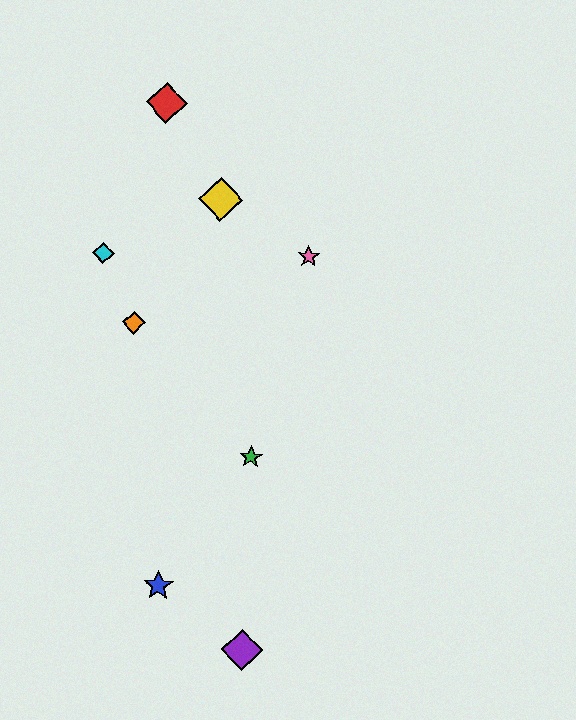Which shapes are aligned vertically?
The green star, the purple diamond are aligned vertically.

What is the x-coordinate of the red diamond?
The red diamond is at x≈167.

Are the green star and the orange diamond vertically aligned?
No, the green star is at x≈251 and the orange diamond is at x≈134.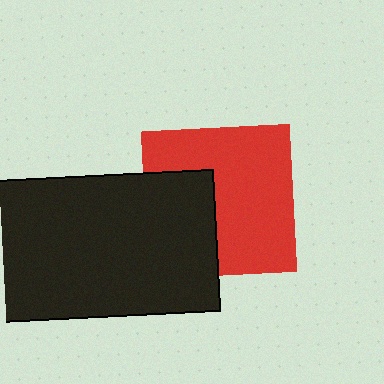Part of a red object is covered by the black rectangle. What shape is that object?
It is a square.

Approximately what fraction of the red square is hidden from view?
Roughly 35% of the red square is hidden behind the black rectangle.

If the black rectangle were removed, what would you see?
You would see the complete red square.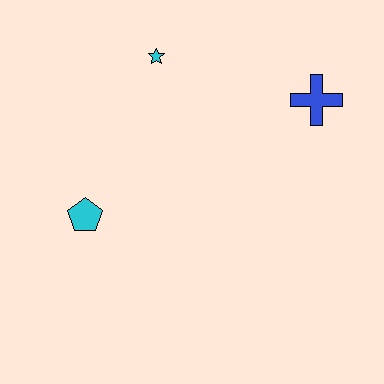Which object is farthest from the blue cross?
The cyan pentagon is farthest from the blue cross.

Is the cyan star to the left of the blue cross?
Yes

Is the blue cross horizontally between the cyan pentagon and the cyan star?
No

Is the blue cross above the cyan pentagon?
Yes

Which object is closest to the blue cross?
The cyan star is closest to the blue cross.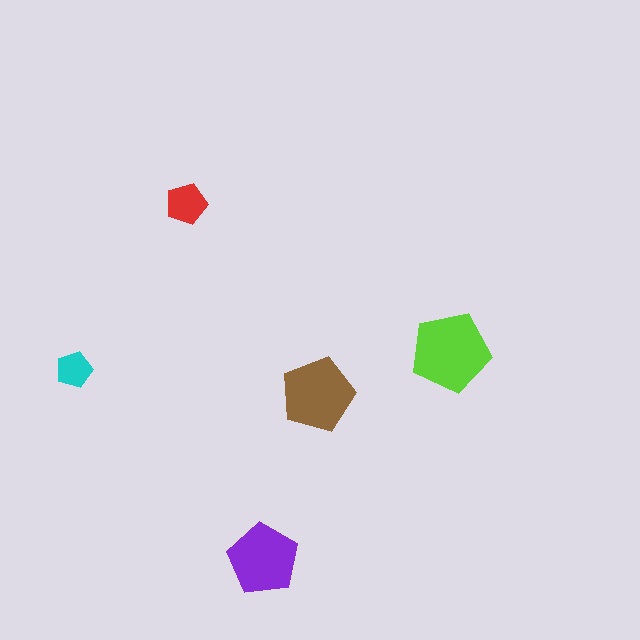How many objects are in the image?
There are 5 objects in the image.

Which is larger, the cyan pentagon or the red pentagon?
The red one.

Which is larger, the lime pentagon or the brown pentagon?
The lime one.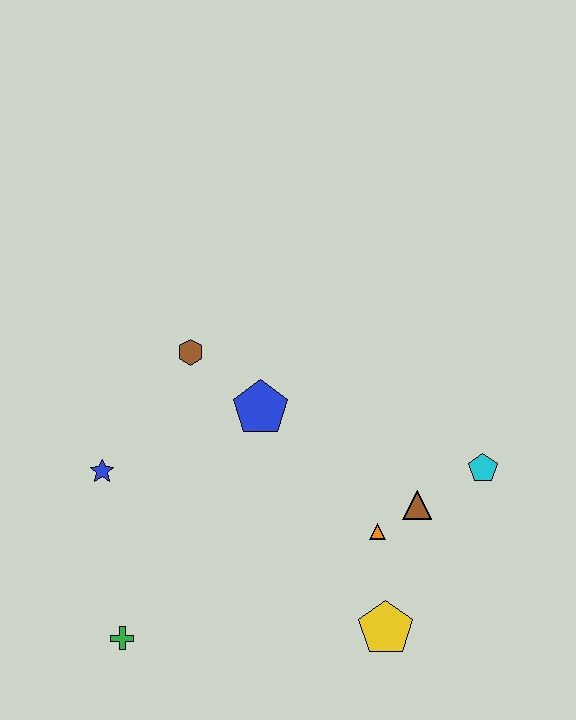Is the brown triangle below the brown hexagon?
Yes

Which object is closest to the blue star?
The brown hexagon is closest to the blue star.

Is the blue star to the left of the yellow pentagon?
Yes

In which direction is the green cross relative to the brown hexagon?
The green cross is below the brown hexagon.